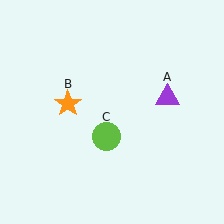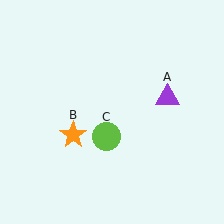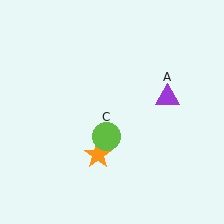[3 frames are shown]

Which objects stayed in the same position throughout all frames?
Purple triangle (object A) and lime circle (object C) remained stationary.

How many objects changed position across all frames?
1 object changed position: orange star (object B).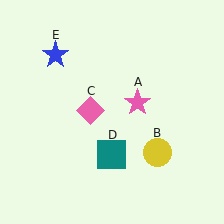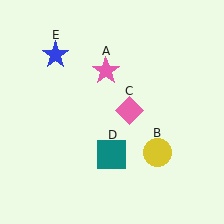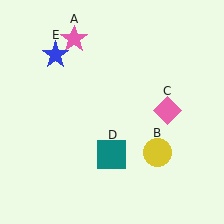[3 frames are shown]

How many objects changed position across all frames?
2 objects changed position: pink star (object A), pink diamond (object C).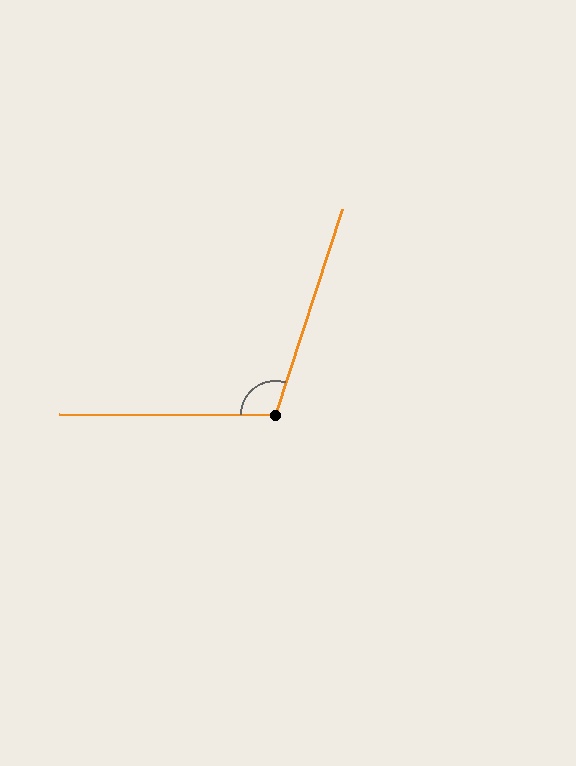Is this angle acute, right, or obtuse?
It is obtuse.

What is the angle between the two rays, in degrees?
Approximately 108 degrees.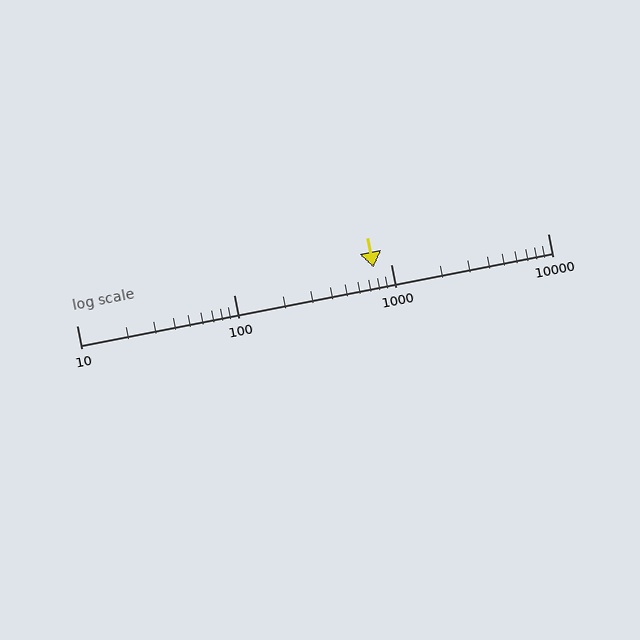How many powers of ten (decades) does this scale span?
The scale spans 3 decades, from 10 to 10000.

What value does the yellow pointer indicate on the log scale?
The pointer indicates approximately 780.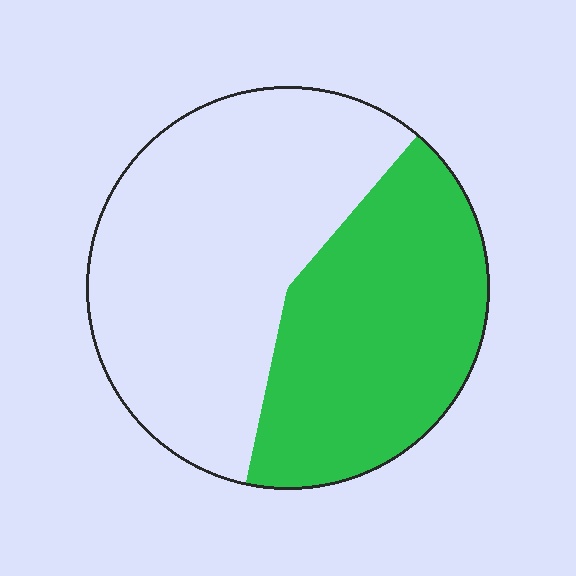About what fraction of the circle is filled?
About two fifths (2/5).